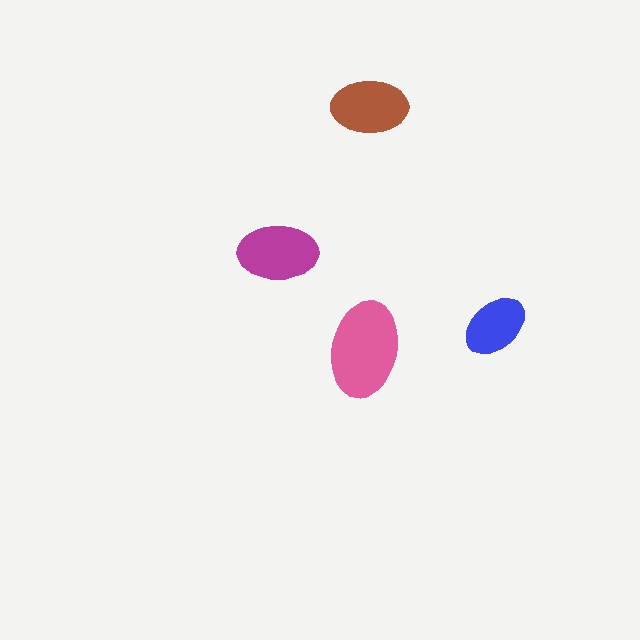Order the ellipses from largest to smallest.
the pink one, the magenta one, the brown one, the blue one.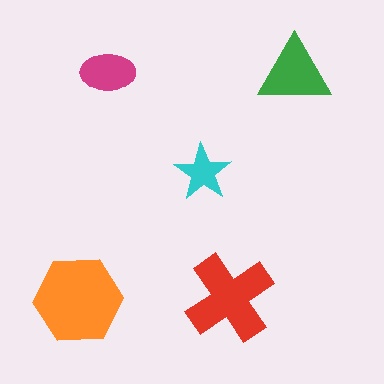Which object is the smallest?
The cyan star.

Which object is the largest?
The orange hexagon.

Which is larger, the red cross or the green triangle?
The red cross.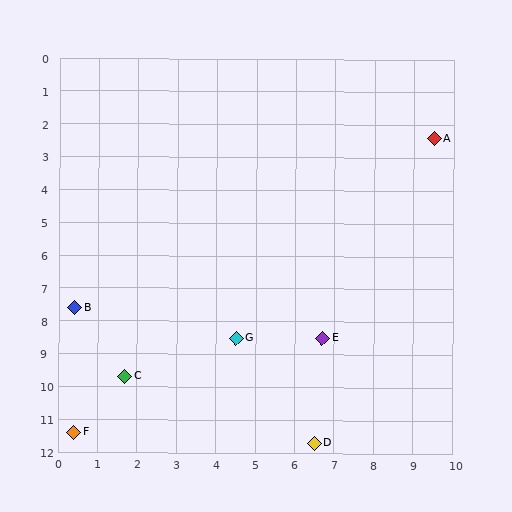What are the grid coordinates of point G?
Point G is at approximately (4.5, 8.5).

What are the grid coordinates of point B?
Point B is at approximately (0.4, 7.6).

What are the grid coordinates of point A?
Point A is at approximately (9.5, 2.4).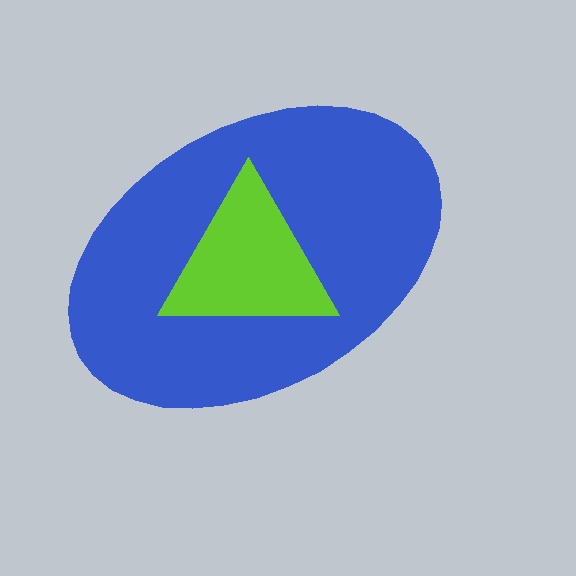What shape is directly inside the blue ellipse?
The lime triangle.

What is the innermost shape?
The lime triangle.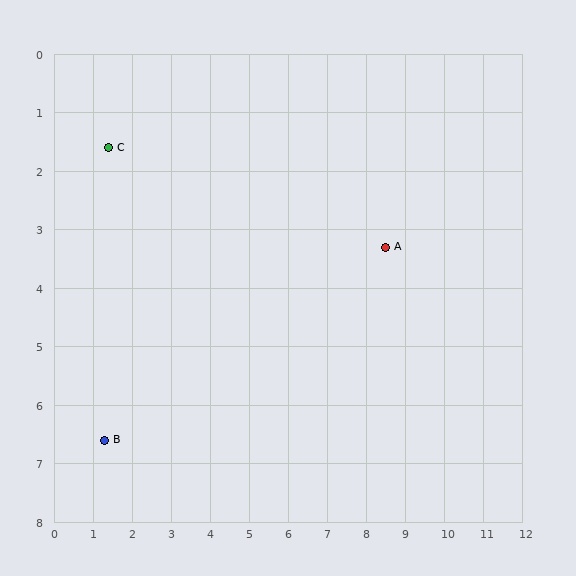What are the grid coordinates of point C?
Point C is at approximately (1.4, 1.6).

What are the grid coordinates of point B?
Point B is at approximately (1.3, 6.6).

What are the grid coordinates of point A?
Point A is at approximately (8.5, 3.3).